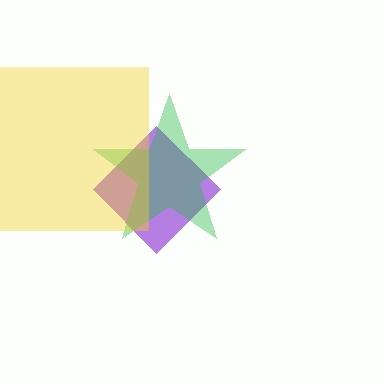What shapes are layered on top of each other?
The layered shapes are: a purple diamond, a green star, a yellow square.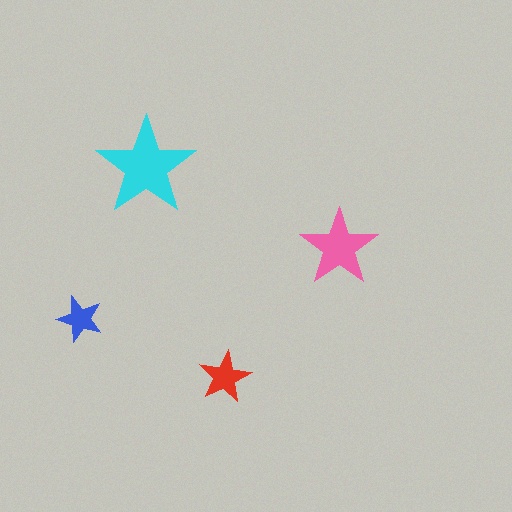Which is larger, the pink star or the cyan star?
The cyan one.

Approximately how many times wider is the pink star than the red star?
About 1.5 times wider.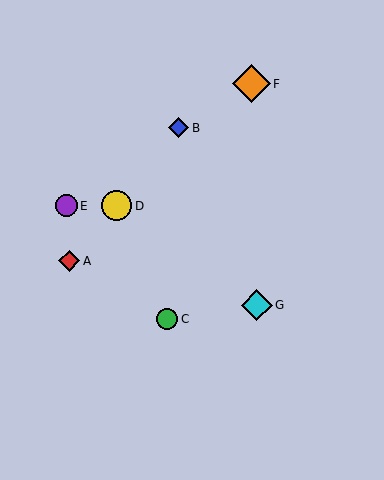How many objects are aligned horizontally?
2 objects (D, E) are aligned horizontally.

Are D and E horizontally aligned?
Yes, both are at y≈206.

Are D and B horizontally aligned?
No, D is at y≈206 and B is at y≈128.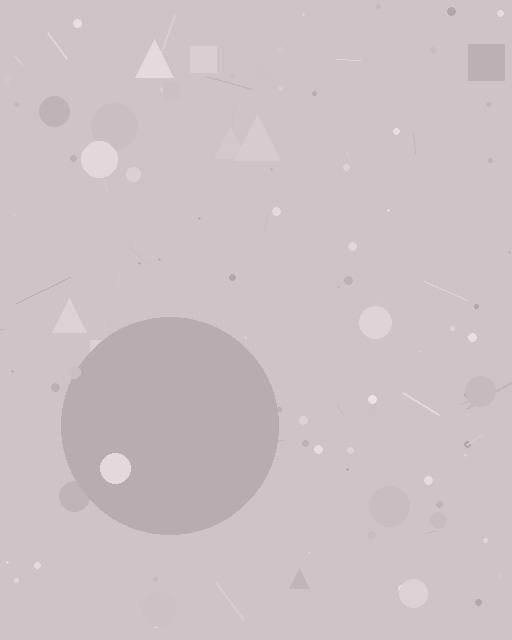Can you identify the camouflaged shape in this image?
The camouflaged shape is a circle.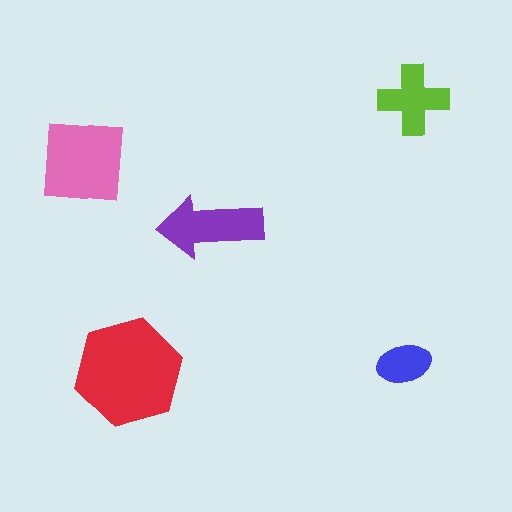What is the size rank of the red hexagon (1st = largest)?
1st.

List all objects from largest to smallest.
The red hexagon, the pink square, the purple arrow, the lime cross, the blue ellipse.